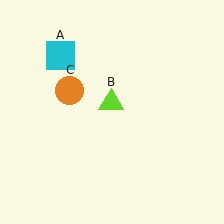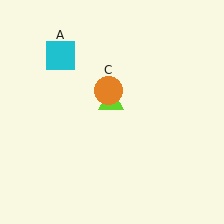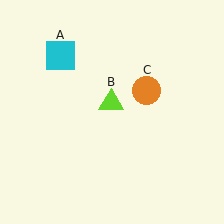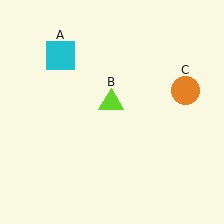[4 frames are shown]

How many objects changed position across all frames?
1 object changed position: orange circle (object C).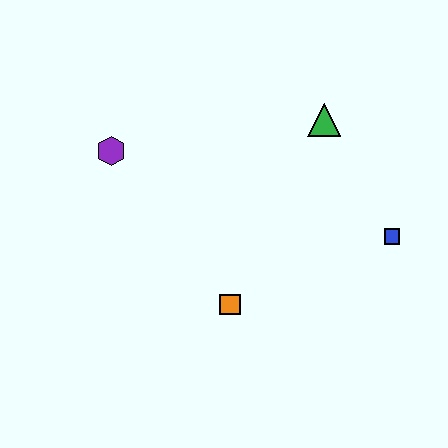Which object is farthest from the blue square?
The purple hexagon is farthest from the blue square.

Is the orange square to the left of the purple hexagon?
No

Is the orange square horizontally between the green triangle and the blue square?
No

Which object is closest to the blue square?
The green triangle is closest to the blue square.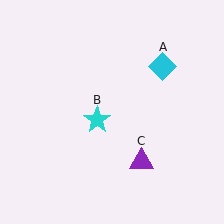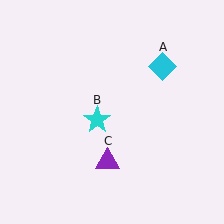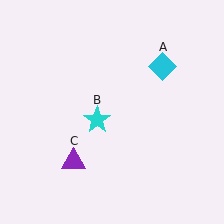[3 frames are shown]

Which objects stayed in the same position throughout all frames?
Cyan diamond (object A) and cyan star (object B) remained stationary.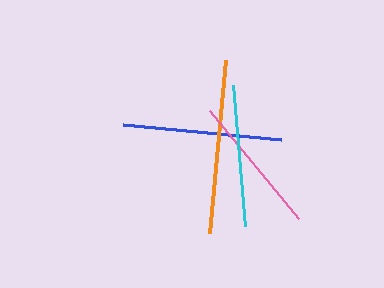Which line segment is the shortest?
The pink line is the shortest at approximately 139 pixels.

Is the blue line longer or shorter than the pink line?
The blue line is longer than the pink line.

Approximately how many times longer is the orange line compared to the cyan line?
The orange line is approximately 1.2 times the length of the cyan line.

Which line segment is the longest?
The orange line is the longest at approximately 174 pixels.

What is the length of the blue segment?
The blue segment is approximately 159 pixels long.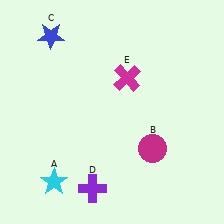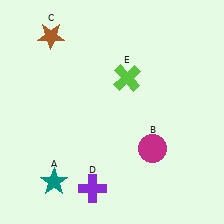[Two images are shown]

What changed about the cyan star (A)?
In Image 1, A is cyan. In Image 2, it changed to teal.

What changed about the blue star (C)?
In Image 1, C is blue. In Image 2, it changed to brown.